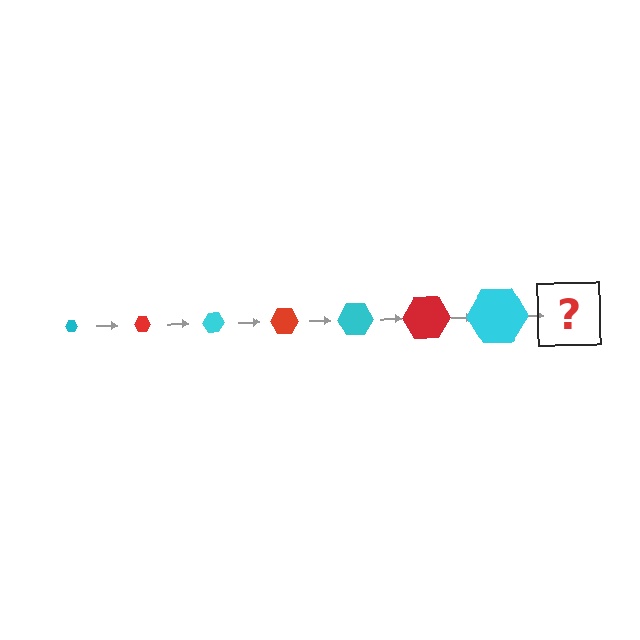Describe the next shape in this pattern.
It should be a red hexagon, larger than the previous one.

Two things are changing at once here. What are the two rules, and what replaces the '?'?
The two rules are that the hexagon grows larger each step and the color cycles through cyan and red. The '?' should be a red hexagon, larger than the previous one.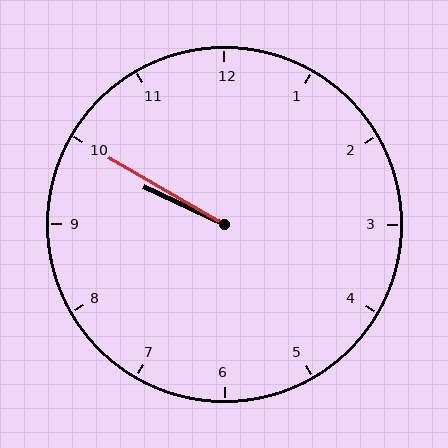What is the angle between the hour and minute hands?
Approximately 5 degrees.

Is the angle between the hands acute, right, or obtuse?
It is acute.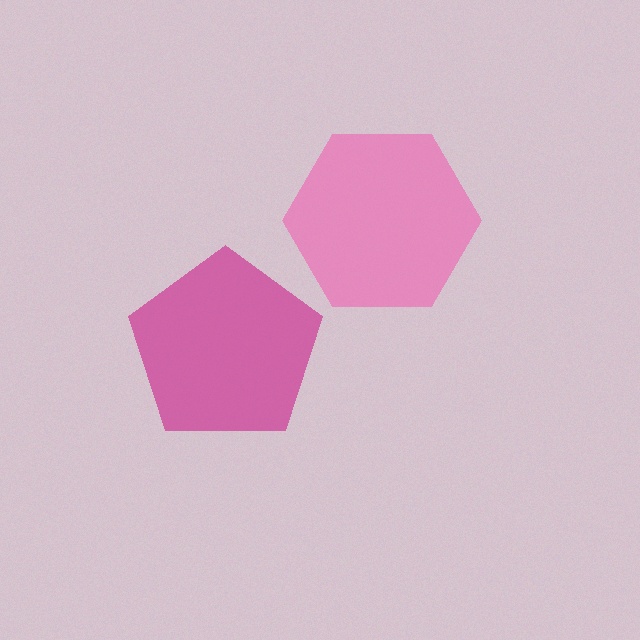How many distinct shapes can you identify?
There are 2 distinct shapes: a pink hexagon, a magenta pentagon.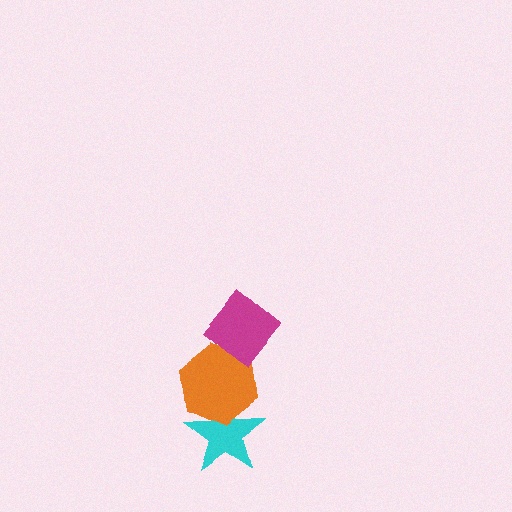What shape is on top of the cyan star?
The orange hexagon is on top of the cyan star.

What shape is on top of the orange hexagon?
The magenta diamond is on top of the orange hexagon.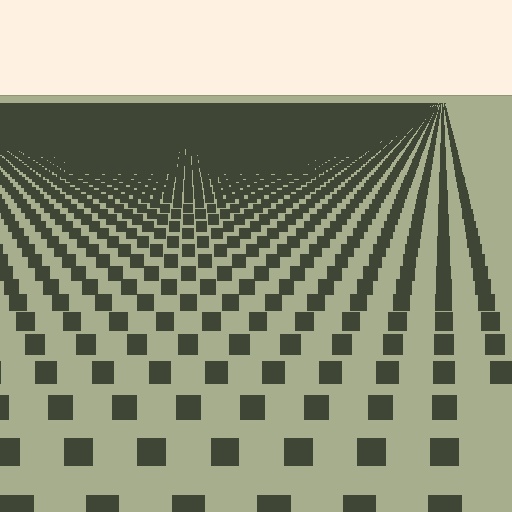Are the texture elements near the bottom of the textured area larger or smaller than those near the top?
Larger. Near the bottom, elements are closer to the viewer and appear at a bigger on-screen size.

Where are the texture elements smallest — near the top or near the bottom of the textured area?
Near the top.